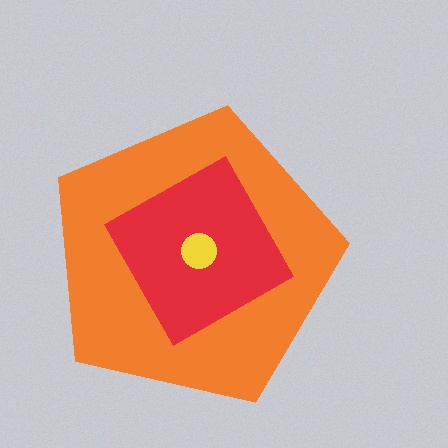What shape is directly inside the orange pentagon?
The red square.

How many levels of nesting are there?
3.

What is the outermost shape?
The orange pentagon.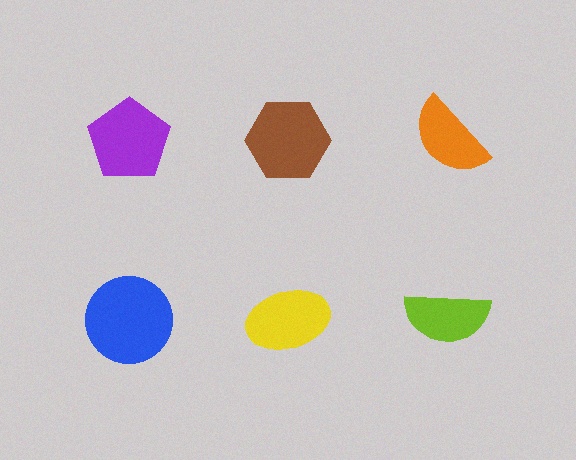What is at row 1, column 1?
A purple pentagon.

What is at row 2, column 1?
A blue circle.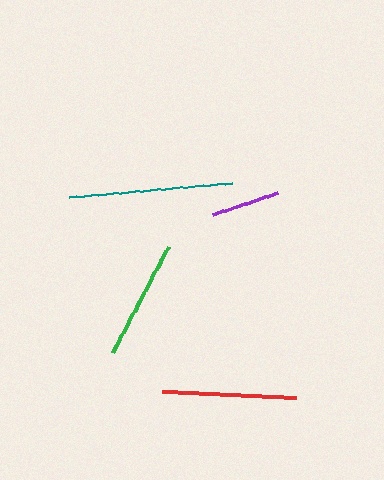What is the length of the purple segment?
The purple segment is approximately 68 pixels long.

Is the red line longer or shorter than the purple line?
The red line is longer than the purple line.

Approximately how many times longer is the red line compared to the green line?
The red line is approximately 1.1 times the length of the green line.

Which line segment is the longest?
The teal line is the longest at approximately 164 pixels.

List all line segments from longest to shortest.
From longest to shortest: teal, red, green, purple.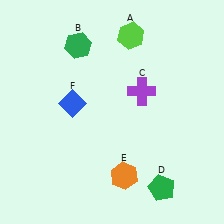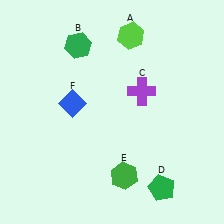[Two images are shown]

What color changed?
The hexagon (E) changed from orange in Image 1 to green in Image 2.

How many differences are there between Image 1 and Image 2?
There is 1 difference between the two images.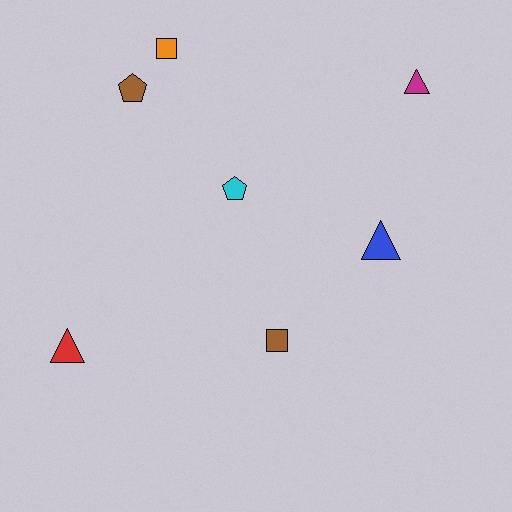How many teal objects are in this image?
There are no teal objects.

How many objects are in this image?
There are 7 objects.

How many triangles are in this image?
There are 3 triangles.